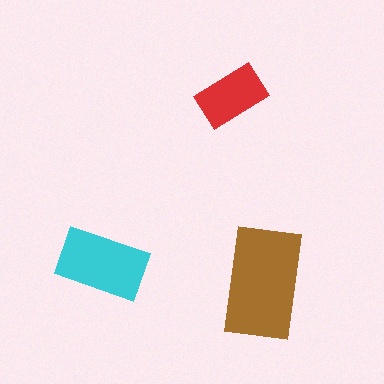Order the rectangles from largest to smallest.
the brown one, the cyan one, the red one.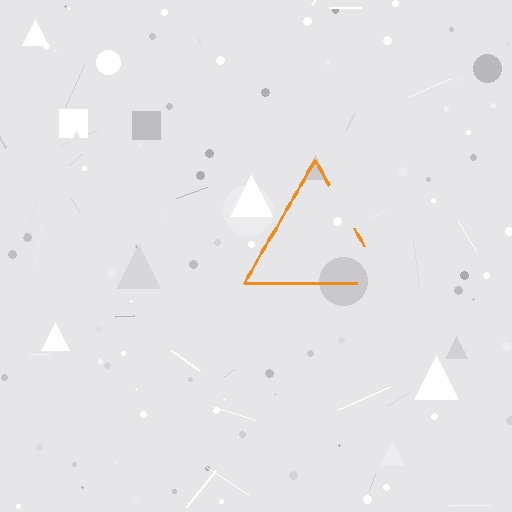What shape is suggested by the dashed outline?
The dashed outline suggests a triangle.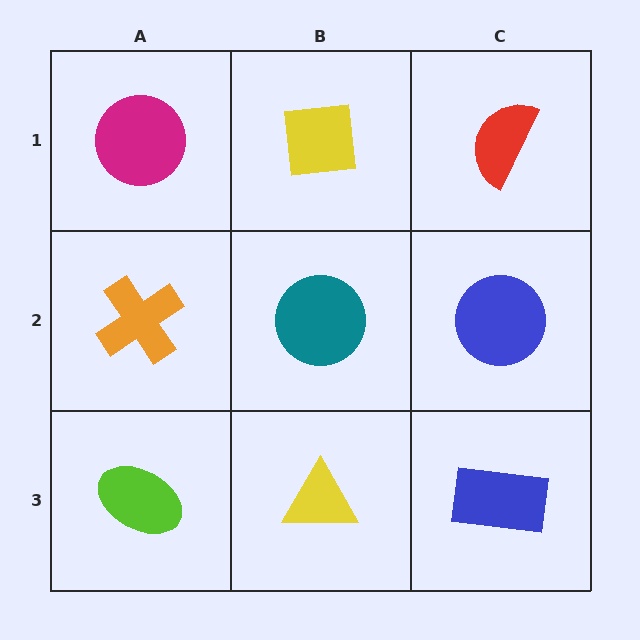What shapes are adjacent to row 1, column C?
A blue circle (row 2, column C), a yellow square (row 1, column B).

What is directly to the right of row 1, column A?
A yellow square.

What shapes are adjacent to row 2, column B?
A yellow square (row 1, column B), a yellow triangle (row 3, column B), an orange cross (row 2, column A), a blue circle (row 2, column C).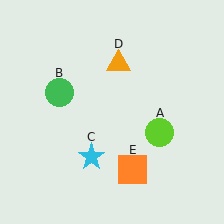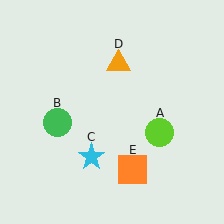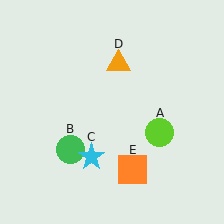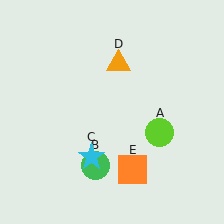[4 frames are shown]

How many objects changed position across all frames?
1 object changed position: green circle (object B).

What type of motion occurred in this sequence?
The green circle (object B) rotated counterclockwise around the center of the scene.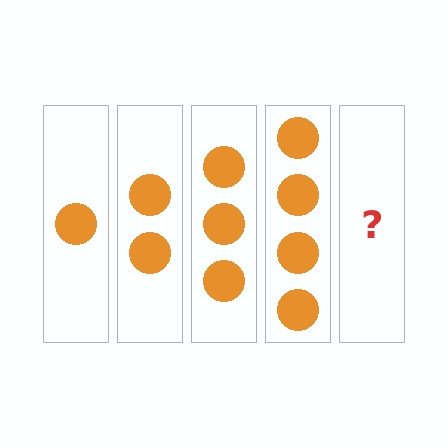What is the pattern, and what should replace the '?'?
The pattern is that each step adds one more circle. The '?' should be 5 circles.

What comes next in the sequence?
The next element should be 5 circles.